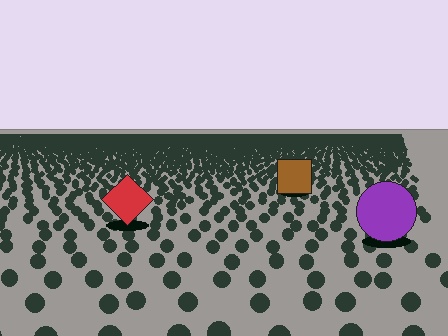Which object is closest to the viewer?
The purple circle is closest. The texture marks near it are larger and more spread out.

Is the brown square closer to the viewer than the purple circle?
No. The purple circle is closer — you can tell from the texture gradient: the ground texture is coarser near it.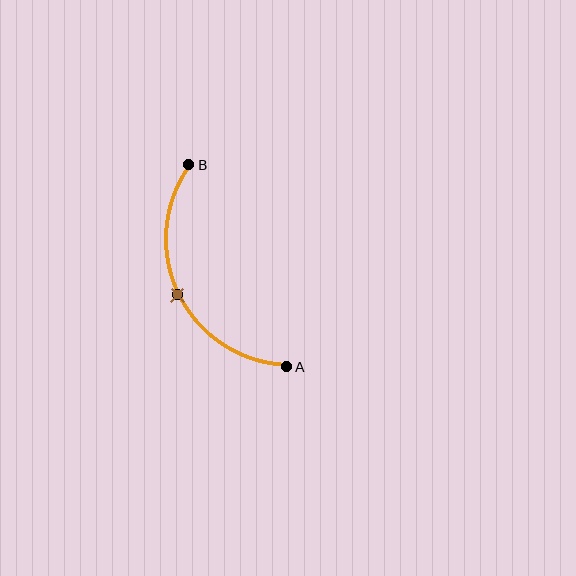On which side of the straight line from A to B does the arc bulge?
The arc bulges to the left of the straight line connecting A and B.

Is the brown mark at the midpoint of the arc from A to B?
Yes. The brown mark lies on the arc at equal arc-length from both A and B — it is the arc midpoint.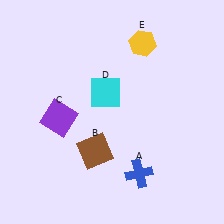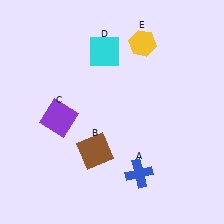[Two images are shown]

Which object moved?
The cyan square (D) moved up.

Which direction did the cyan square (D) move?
The cyan square (D) moved up.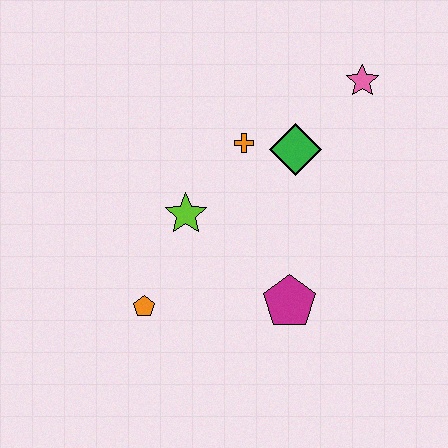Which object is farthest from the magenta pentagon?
The pink star is farthest from the magenta pentagon.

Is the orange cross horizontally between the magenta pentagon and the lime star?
Yes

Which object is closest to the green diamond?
The orange cross is closest to the green diamond.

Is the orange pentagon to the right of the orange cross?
No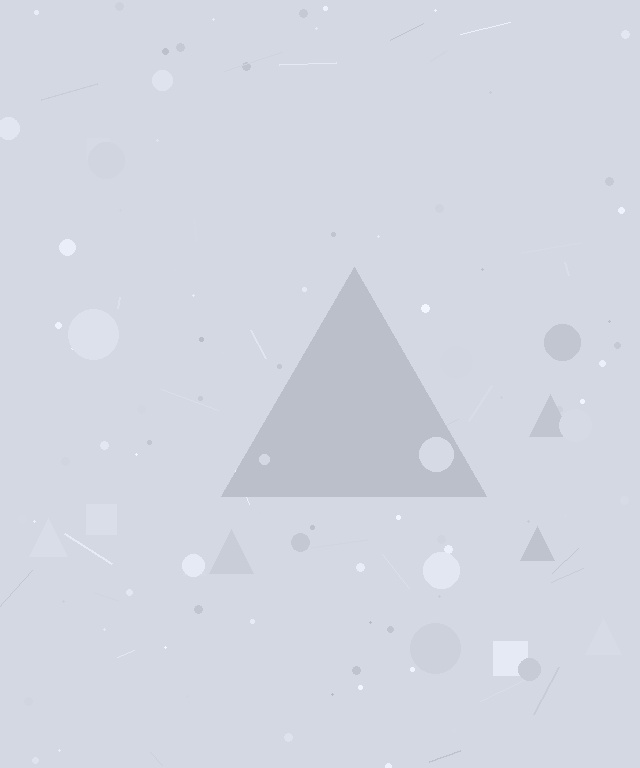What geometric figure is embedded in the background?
A triangle is embedded in the background.